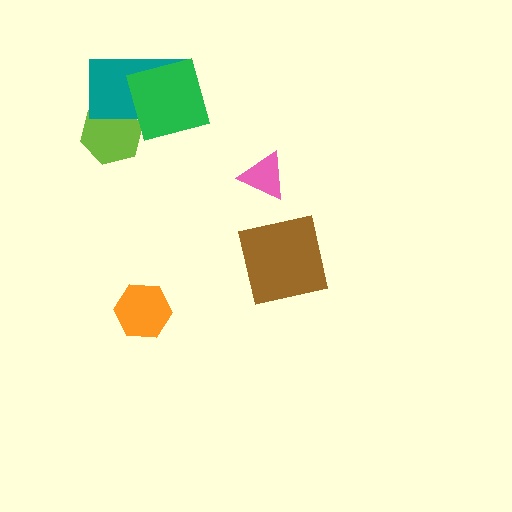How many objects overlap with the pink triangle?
0 objects overlap with the pink triangle.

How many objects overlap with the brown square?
0 objects overlap with the brown square.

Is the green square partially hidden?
No, no other shape covers it.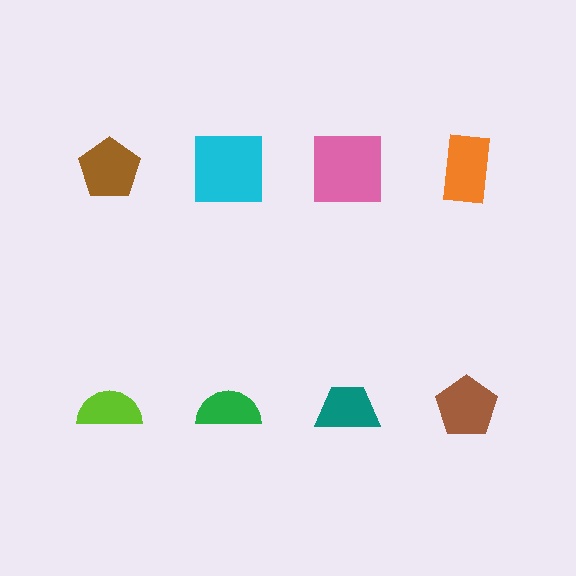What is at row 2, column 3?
A teal trapezoid.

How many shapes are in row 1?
4 shapes.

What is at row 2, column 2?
A green semicircle.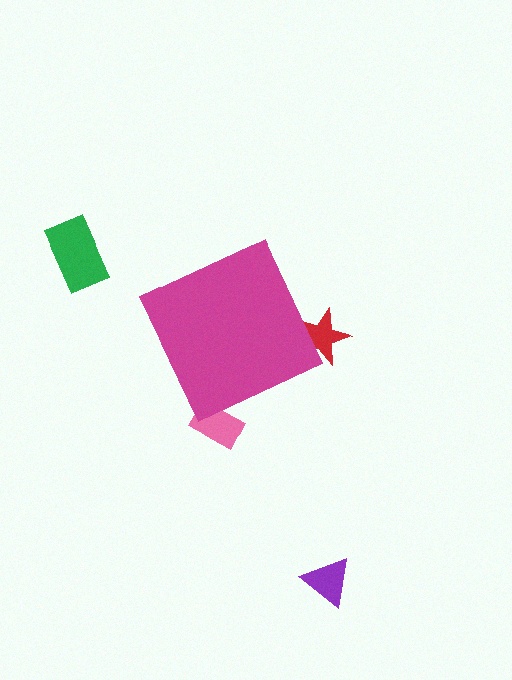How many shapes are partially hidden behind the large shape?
2 shapes are partially hidden.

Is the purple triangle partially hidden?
No, the purple triangle is fully visible.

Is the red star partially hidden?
Yes, the red star is partially hidden behind the magenta diamond.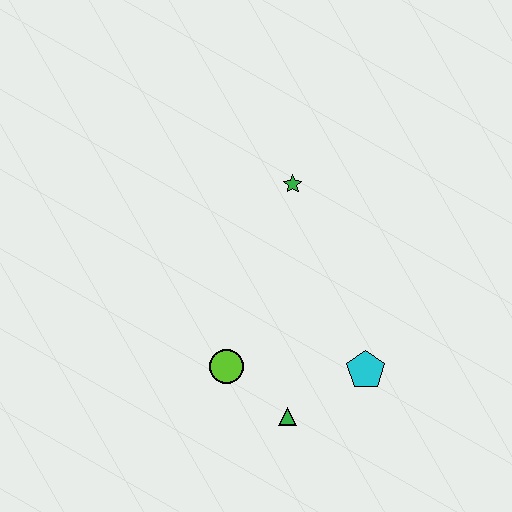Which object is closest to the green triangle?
The lime circle is closest to the green triangle.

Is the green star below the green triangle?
No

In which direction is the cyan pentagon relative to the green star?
The cyan pentagon is below the green star.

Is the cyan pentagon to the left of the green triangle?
No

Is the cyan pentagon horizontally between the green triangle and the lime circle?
No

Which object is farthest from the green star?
The green triangle is farthest from the green star.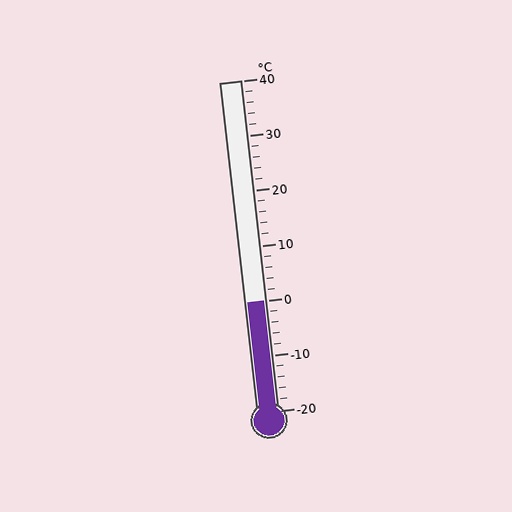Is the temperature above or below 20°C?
The temperature is below 20°C.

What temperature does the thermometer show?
The thermometer shows approximately 0°C.